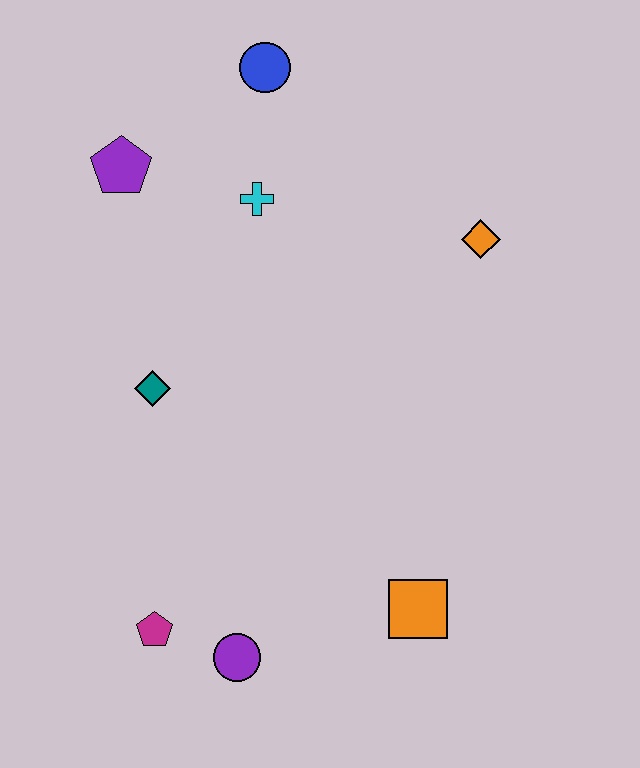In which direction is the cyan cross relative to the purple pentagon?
The cyan cross is to the right of the purple pentagon.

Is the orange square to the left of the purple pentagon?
No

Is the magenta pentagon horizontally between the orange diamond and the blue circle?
No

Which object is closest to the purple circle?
The magenta pentagon is closest to the purple circle.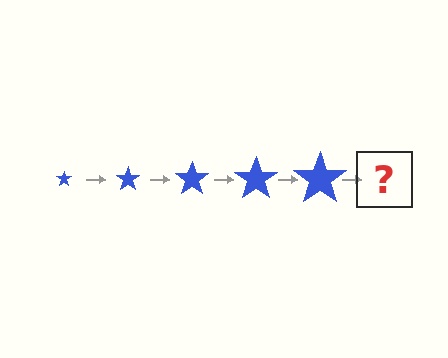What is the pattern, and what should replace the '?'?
The pattern is that the star gets progressively larger each step. The '?' should be a blue star, larger than the previous one.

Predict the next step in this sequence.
The next step is a blue star, larger than the previous one.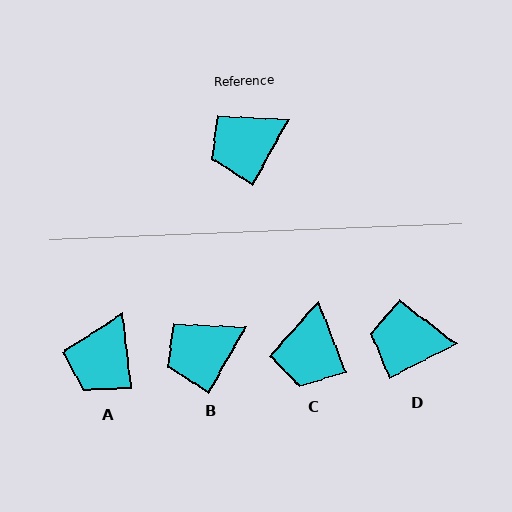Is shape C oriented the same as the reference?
No, it is off by about 51 degrees.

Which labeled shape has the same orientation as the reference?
B.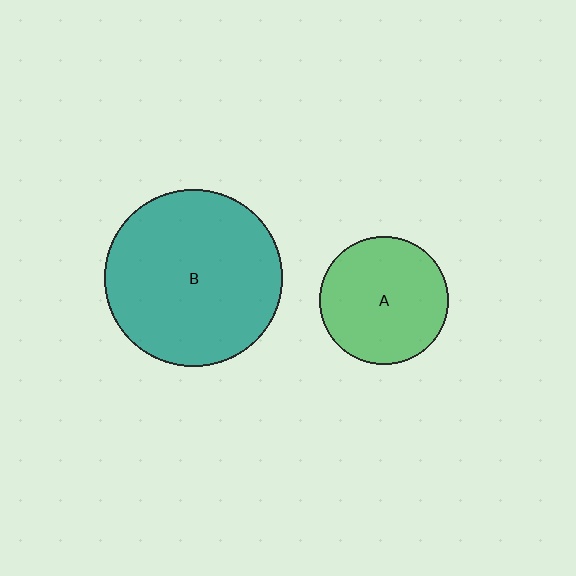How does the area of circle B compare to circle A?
Approximately 1.9 times.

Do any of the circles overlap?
No, none of the circles overlap.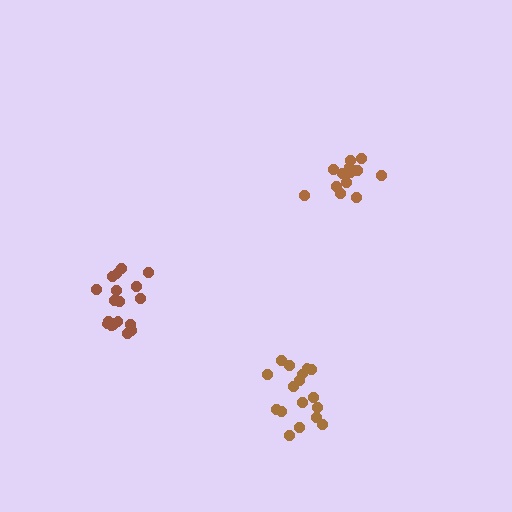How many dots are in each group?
Group 1: 17 dots, Group 2: 19 dots, Group 3: 13 dots (49 total).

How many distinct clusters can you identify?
There are 3 distinct clusters.